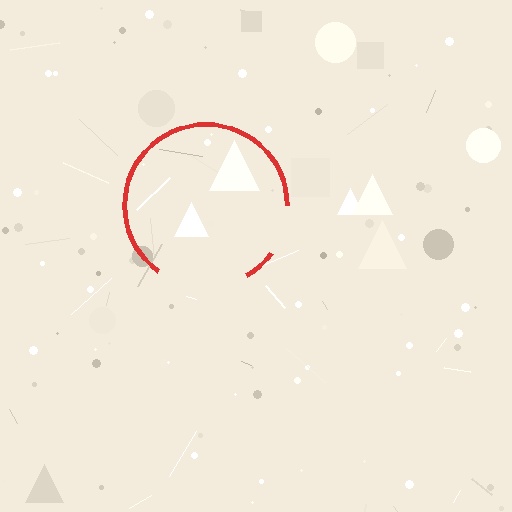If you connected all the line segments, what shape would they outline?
They would outline a circle.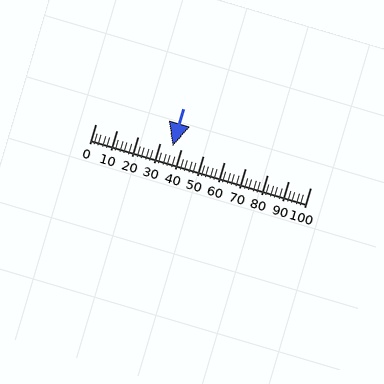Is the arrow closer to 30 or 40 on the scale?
The arrow is closer to 40.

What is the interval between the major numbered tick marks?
The major tick marks are spaced 10 units apart.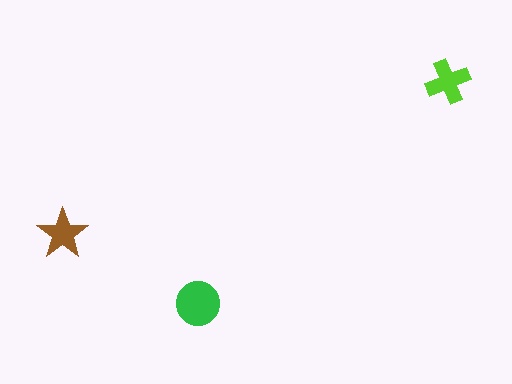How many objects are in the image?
There are 3 objects in the image.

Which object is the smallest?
The brown star.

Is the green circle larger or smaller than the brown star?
Larger.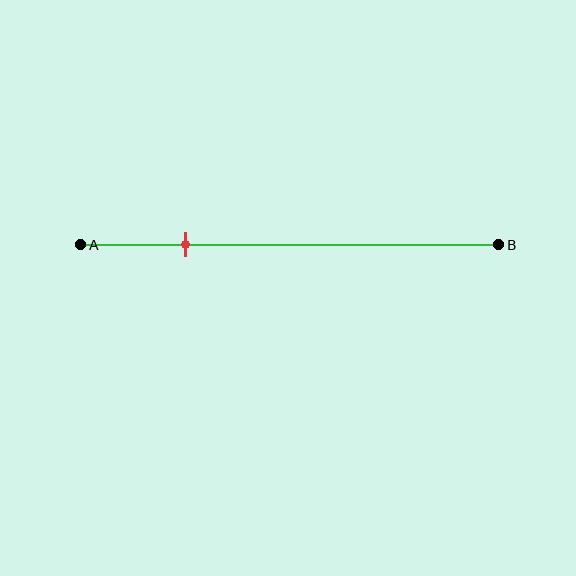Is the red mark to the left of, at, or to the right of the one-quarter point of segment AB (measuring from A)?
The red mark is approximately at the one-quarter point of segment AB.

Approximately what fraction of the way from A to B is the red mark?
The red mark is approximately 25% of the way from A to B.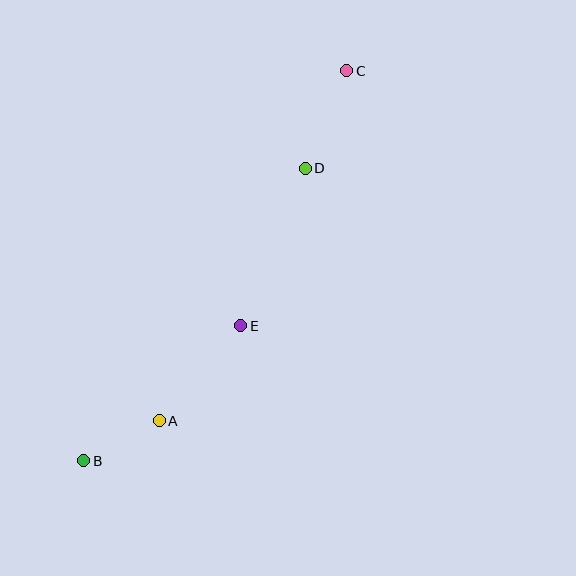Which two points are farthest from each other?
Points B and C are farthest from each other.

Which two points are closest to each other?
Points A and B are closest to each other.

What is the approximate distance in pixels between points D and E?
The distance between D and E is approximately 170 pixels.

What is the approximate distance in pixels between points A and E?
The distance between A and E is approximately 125 pixels.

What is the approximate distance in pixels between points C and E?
The distance between C and E is approximately 276 pixels.